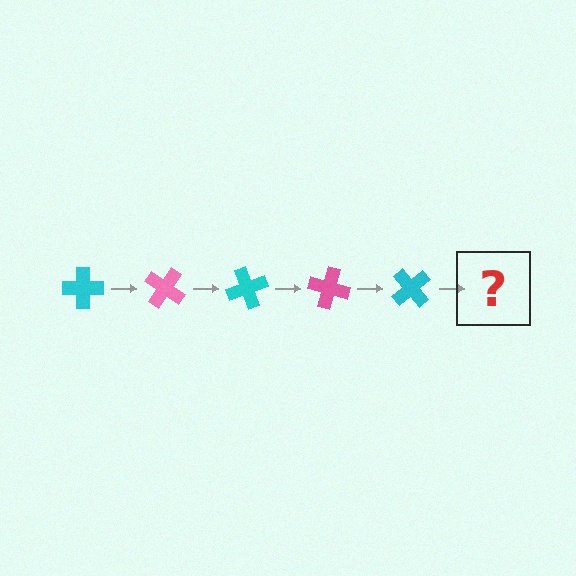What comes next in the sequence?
The next element should be a pink cross, rotated 175 degrees from the start.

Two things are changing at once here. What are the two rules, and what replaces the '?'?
The two rules are that it rotates 35 degrees each step and the color cycles through cyan and pink. The '?' should be a pink cross, rotated 175 degrees from the start.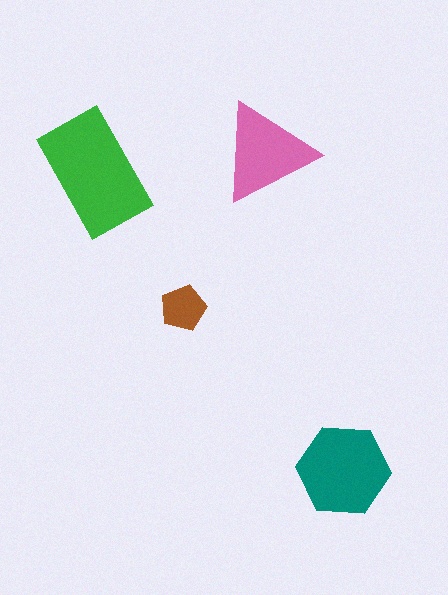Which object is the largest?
The green rectangle.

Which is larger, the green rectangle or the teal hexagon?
The green rectangle.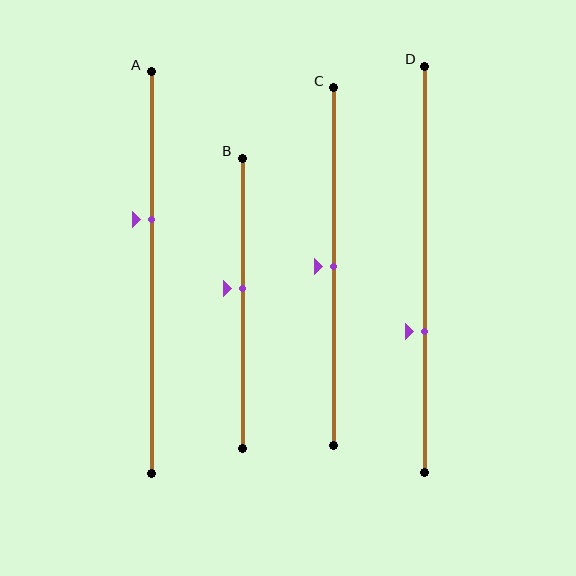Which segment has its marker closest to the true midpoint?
Segment C has its marker closest to the true midpoint.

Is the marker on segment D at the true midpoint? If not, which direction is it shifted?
No, the marker on segment D is shifted downward by about 15% of the segment length.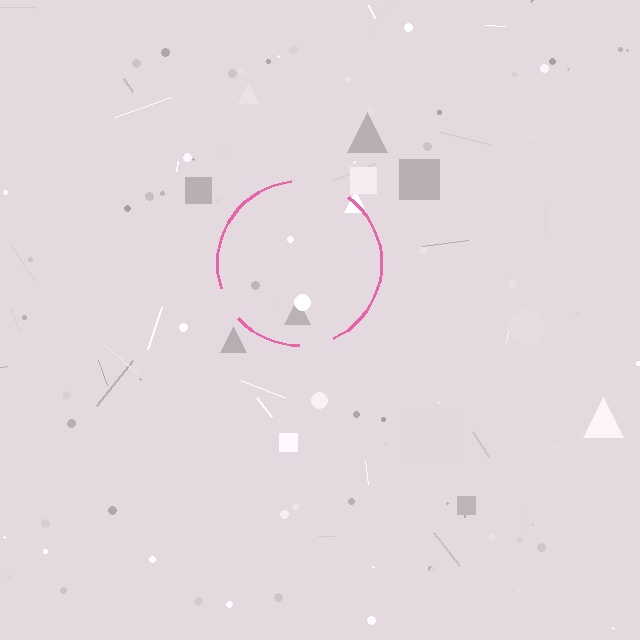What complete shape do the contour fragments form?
The contour fragments form a circle.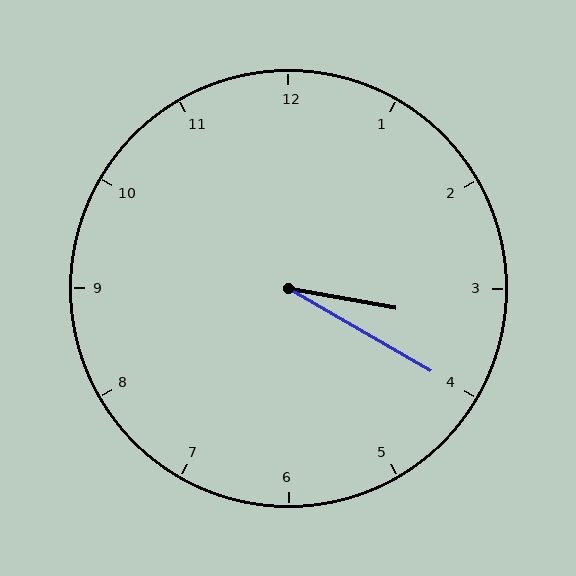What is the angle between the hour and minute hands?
Approximately 20 degrees.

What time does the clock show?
3:20.